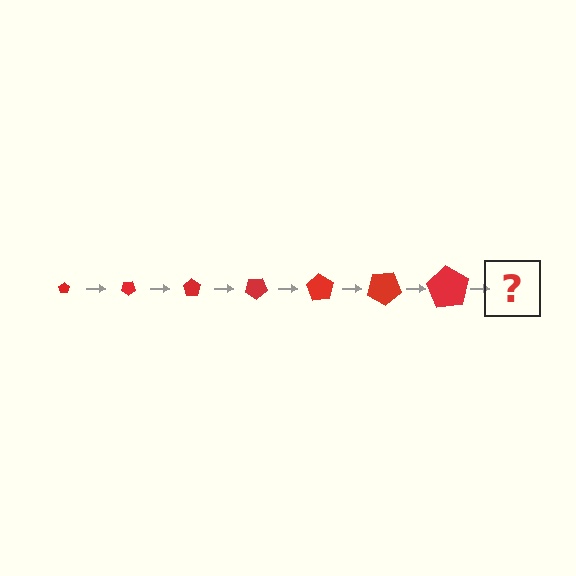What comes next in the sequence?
The next element should be a pentagon, larger than the previous one and rotated 245 degrees from the start.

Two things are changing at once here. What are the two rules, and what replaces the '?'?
The two rules are that the pentagon grows larger each step and it rotates 35 degrees each step. The '?' should be a pentagon, larger than the previous one and rotated 245 degrees from the start.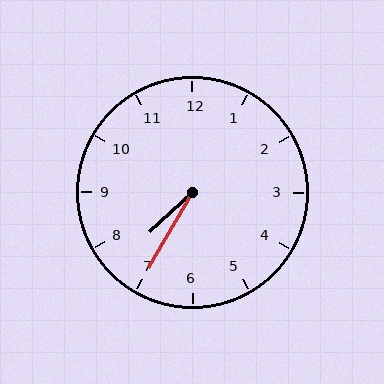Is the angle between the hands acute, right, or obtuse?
It is acute.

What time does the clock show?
7:35.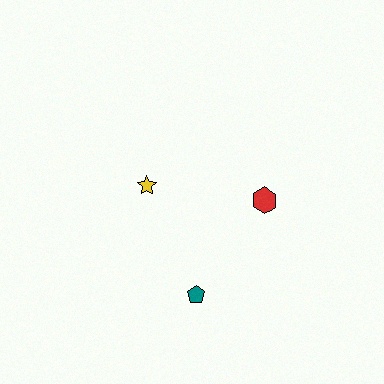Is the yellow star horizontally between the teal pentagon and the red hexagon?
No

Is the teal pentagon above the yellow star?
No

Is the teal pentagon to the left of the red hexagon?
Yes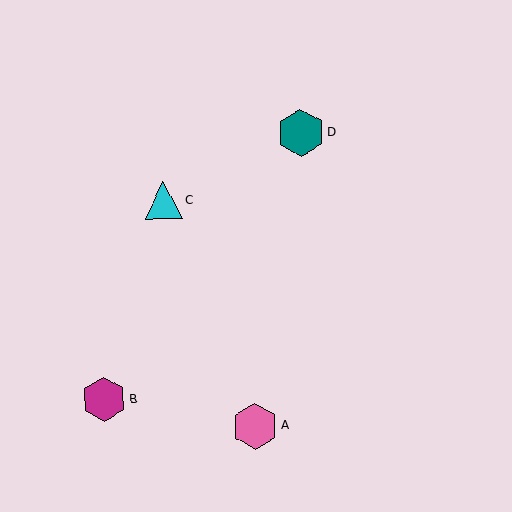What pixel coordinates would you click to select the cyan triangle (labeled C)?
Click at (163, 200) to select the cyan triangle C.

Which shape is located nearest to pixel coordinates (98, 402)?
The magenta hexagon (labeled B) at (104, 399) is nearest to that location.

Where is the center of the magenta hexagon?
The center of the magenta hexagon is at (104, 399).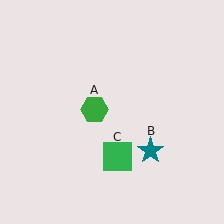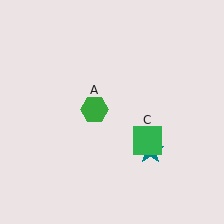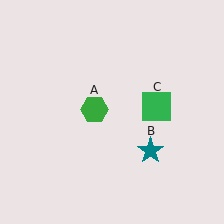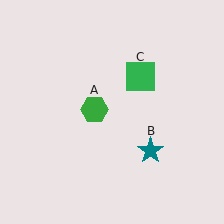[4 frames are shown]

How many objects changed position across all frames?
1 object changed position: green square (object C).